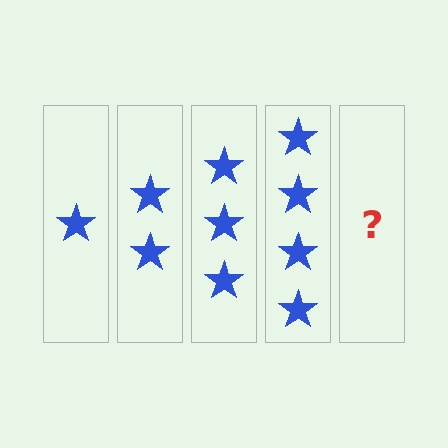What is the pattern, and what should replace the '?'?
The pattern is that each step adds one more star. The '?' should be 5 stars.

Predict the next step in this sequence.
The next step is 5 stars.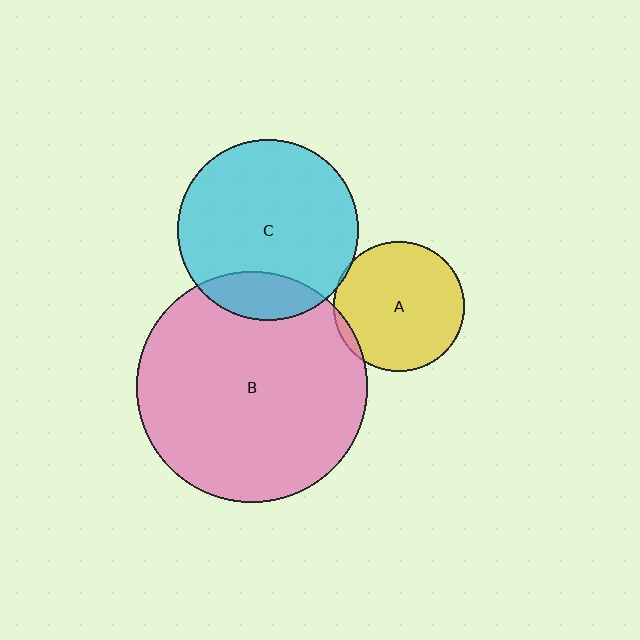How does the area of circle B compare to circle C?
Approximately 1.6 times.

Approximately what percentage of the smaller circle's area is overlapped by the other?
Approximately 5%.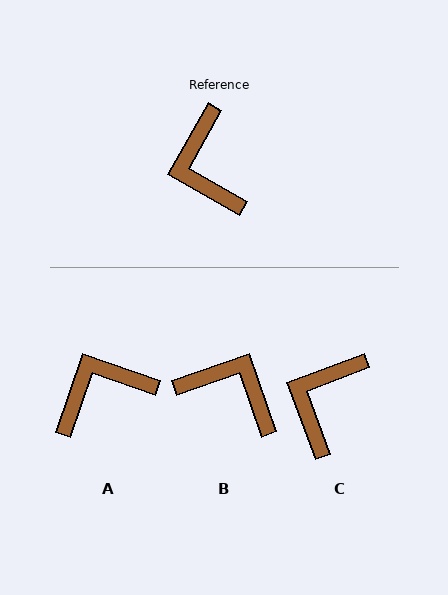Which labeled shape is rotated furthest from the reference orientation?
B, about 132 degrees away.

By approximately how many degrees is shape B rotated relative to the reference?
Approximately 132 degrees clockwise.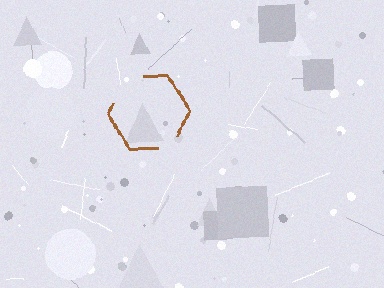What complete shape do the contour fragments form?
The contour fragments form a hexagon.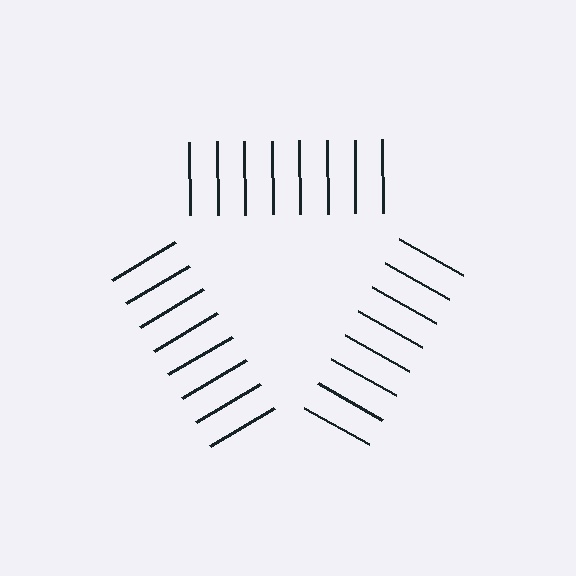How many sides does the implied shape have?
3 sides — the line-ends trace a triangle.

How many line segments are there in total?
24 — 8 along each of the 3 edges.